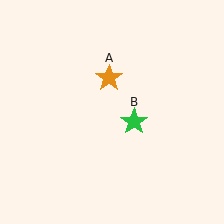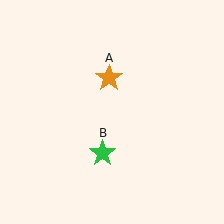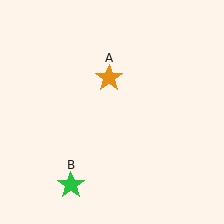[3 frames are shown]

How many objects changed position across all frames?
1 object changed position: green star (object B).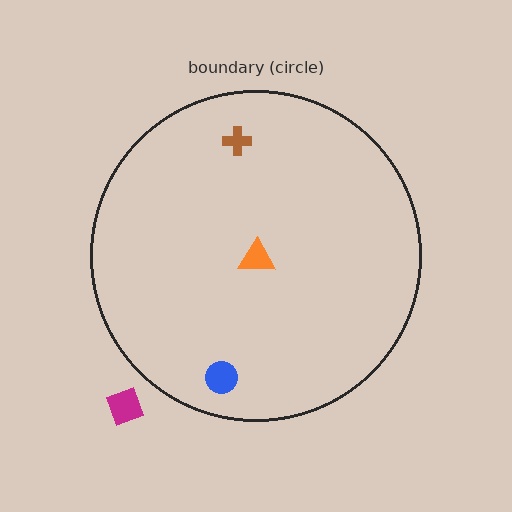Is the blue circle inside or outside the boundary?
Inside.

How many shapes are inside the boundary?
3 inside, 1 outside.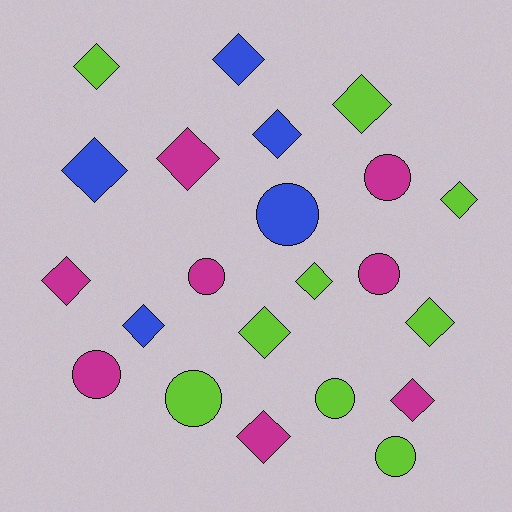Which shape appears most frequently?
Diamond, with 14 objects.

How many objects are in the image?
There are 22 objects.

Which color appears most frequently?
Lime, with 9 objects.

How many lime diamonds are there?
There are 6 lime diamonds.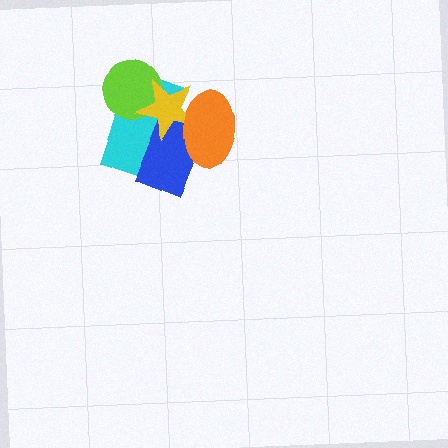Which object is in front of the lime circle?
The yellow star is in front of the lime circle.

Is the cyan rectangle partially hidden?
Yes, it is partially covered by another shape.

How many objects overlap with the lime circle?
2 objects overlap with the lime circle.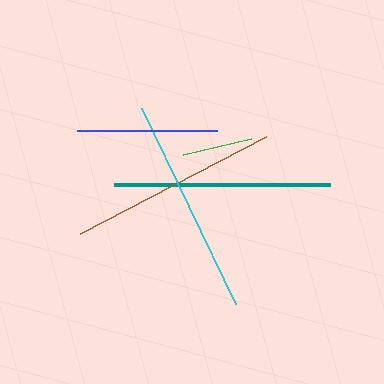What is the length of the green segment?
The green segment is approximately 70 pixels long.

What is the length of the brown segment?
The brown segment is approximately 210 pixels long.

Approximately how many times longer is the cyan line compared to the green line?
The cyan line is approximately 3.1 times the length of the green line.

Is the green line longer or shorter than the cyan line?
The cyan line is longer than the green line.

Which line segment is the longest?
The cyan line is the longest at approximately 218 pixels.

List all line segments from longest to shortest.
From longest to shortest: cyan, teal, brown, blue, green.